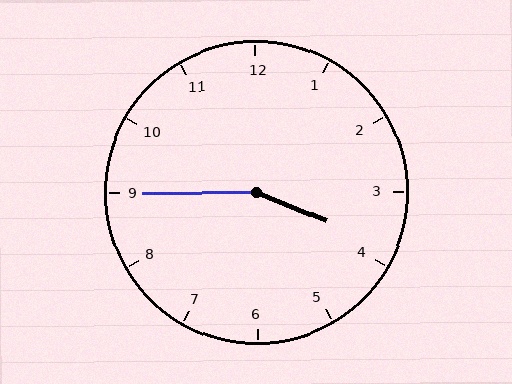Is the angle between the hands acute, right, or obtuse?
It is obtuse.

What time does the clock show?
3:45.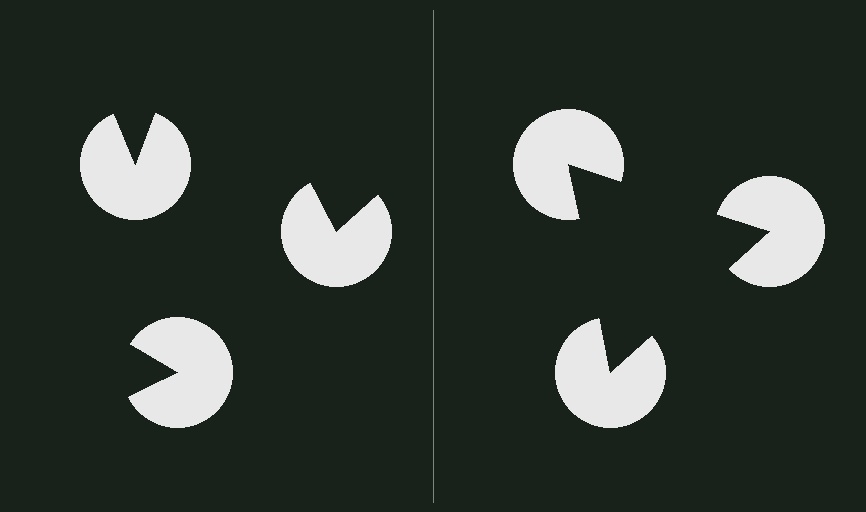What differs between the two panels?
The pac-man discs are positioned identically on both sides; only the wedge orientations differ. On the right they align to a triangle; on the left they are misaligned.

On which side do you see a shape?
An illusory triangle appears on the right side. On the left side the wedge cuts are rotated, so no coherent shape forms.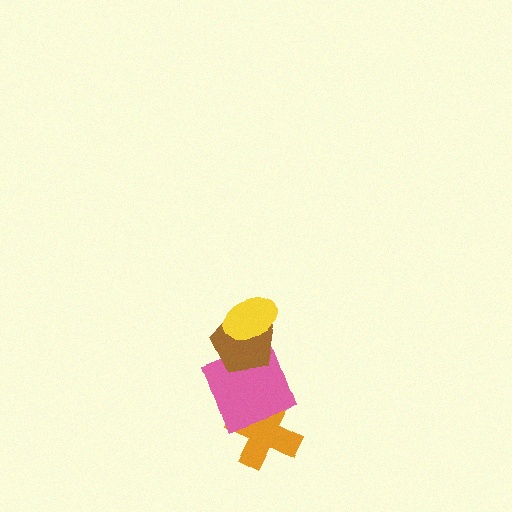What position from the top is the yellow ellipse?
The yellow ellipse is 1st from the top.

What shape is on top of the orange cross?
The pink square is on top of the orange cross.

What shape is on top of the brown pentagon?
The yellow ellipse is on top of the brown pentagon.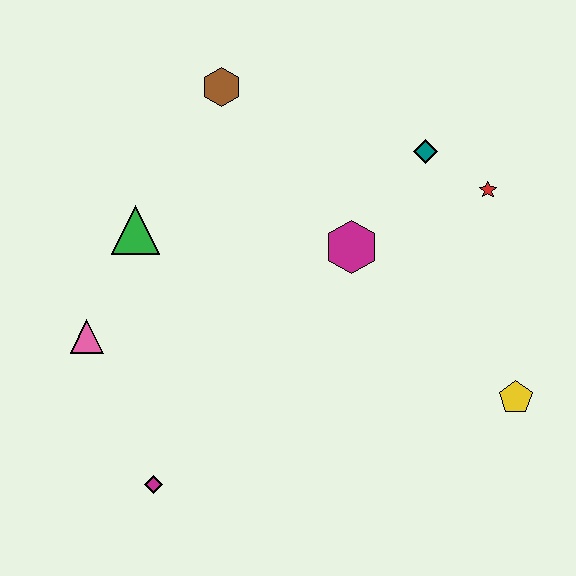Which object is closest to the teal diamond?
The red star is closest to the teal diamond.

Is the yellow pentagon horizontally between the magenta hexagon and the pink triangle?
No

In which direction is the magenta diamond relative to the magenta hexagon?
The magenta diamond is below the magenta hexagon.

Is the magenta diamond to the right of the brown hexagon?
No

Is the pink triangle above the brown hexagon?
No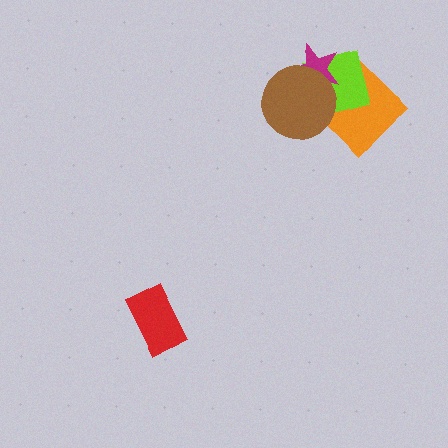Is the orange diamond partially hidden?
Yes, it is partially covered by another shape.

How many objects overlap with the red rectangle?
0 objects overlap with the red rectangle.